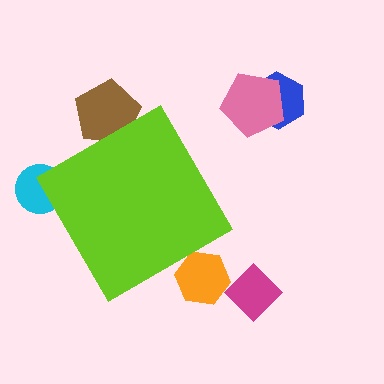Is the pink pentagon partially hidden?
No, the pink pentagon is fully visible.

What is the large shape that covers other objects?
A lime diamond.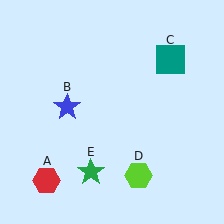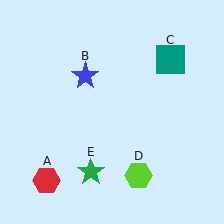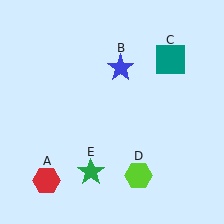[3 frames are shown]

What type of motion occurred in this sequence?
The blue star (object B) rotated clockwise around the center of the scene.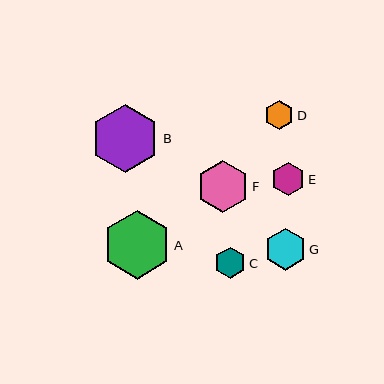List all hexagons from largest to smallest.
From largest to smallest: A, B, F, G, E, C, D.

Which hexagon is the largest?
Hexagon A is the largest with a size of approximately 68 pixels.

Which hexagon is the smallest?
Hexagon D is the smallest with a size of approximately 29 pixels.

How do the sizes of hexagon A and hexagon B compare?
Hexagon A and hexagon B are approximately the same size.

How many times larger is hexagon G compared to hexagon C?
Hexagon G is approximately 1.3 times the size of hexagon C.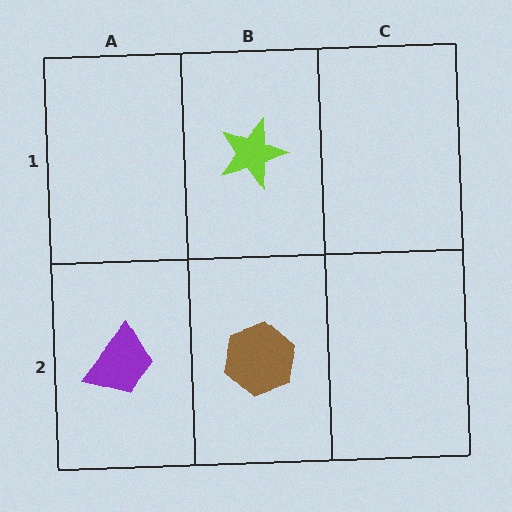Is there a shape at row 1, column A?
No, that cell is empty.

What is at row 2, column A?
A purple trapezoid.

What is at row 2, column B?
A brown hexagon.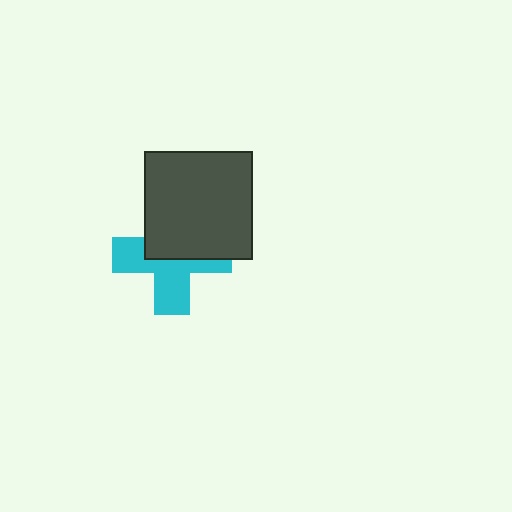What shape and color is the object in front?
The object in front is a dark gray square.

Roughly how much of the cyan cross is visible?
About half of it is visible (roughly 53%).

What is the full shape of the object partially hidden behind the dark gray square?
The partially hidden object is a cyan cross.